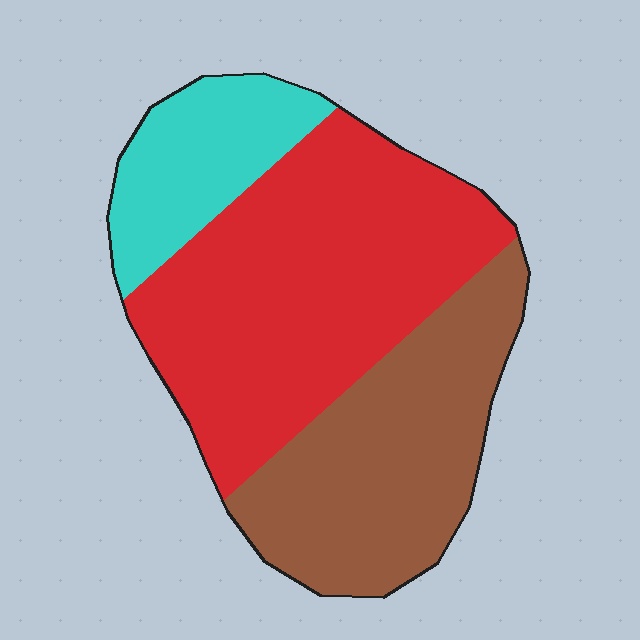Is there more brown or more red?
Red.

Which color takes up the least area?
Cyan, at roughly 15%.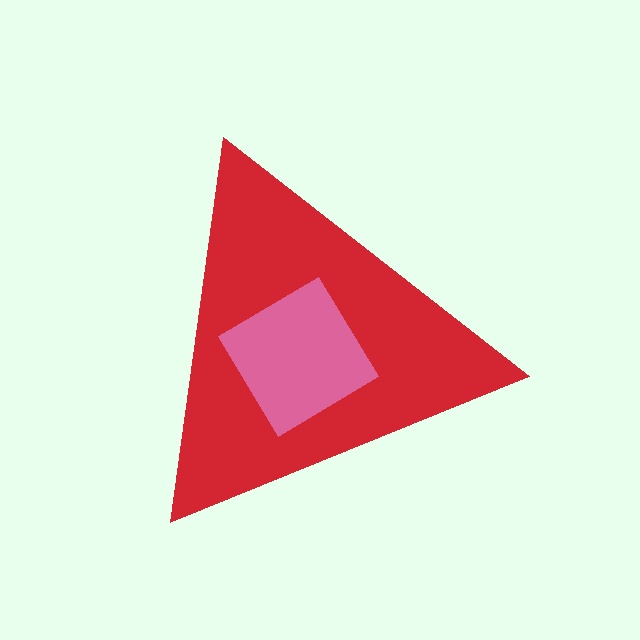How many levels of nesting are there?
2.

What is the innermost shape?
The pink diamond.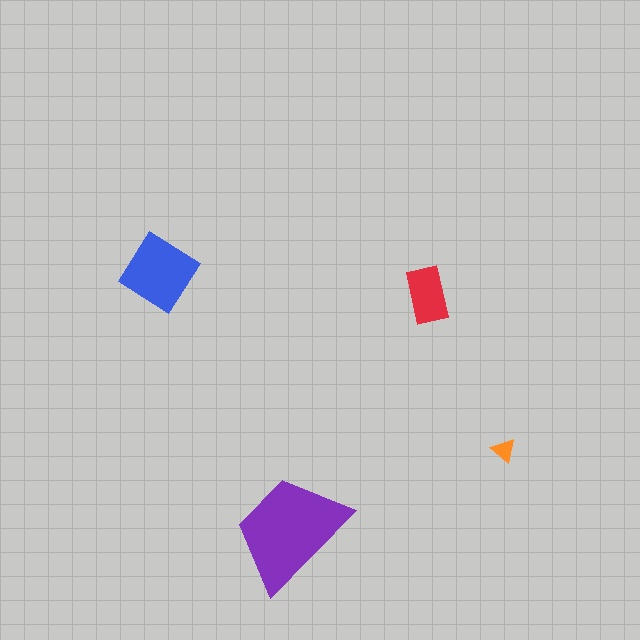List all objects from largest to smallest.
The purple trapezoid, the blue diamond, the red rectangle, the orange triangle.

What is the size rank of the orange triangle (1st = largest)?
4th.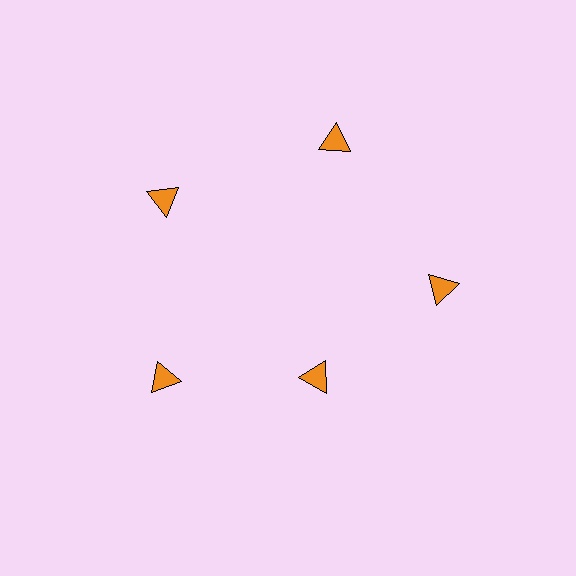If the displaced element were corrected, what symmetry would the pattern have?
It would have 5-fold rotational symmetry — the pattern would map onto itself every 72 degrees.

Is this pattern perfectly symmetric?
No. The 5 orange triangles are arranged in a ring, but one element near the 5 o'clock position is pulled inward toward the center, breaking the 5-fold rotational symmetry.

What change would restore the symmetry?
The symmetry would be restored by moving it outward, back onto the ring so that all 5 triangles sit at equal angles and equal distance from the center.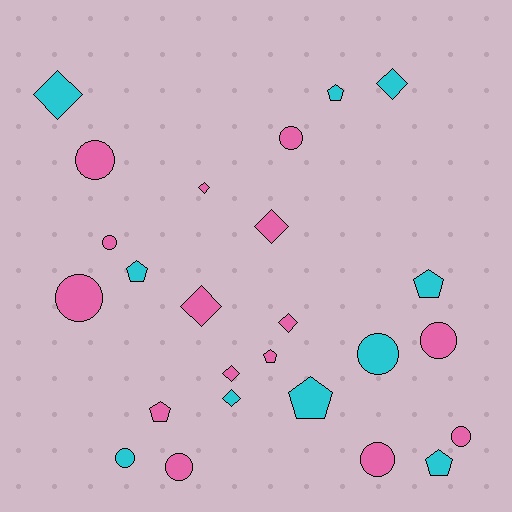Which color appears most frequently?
Pink, with 15 objects.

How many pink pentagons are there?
There are 2 pink pentagons.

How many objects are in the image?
There are 25 objects.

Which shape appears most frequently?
Circle, with 10 objects.